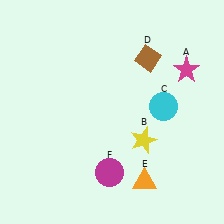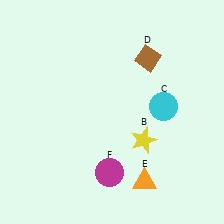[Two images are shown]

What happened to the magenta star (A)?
The magenta star (A) was removed in Image 2. It was in the top-right area of Image 1.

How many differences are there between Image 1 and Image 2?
There is 1 difference between the two images.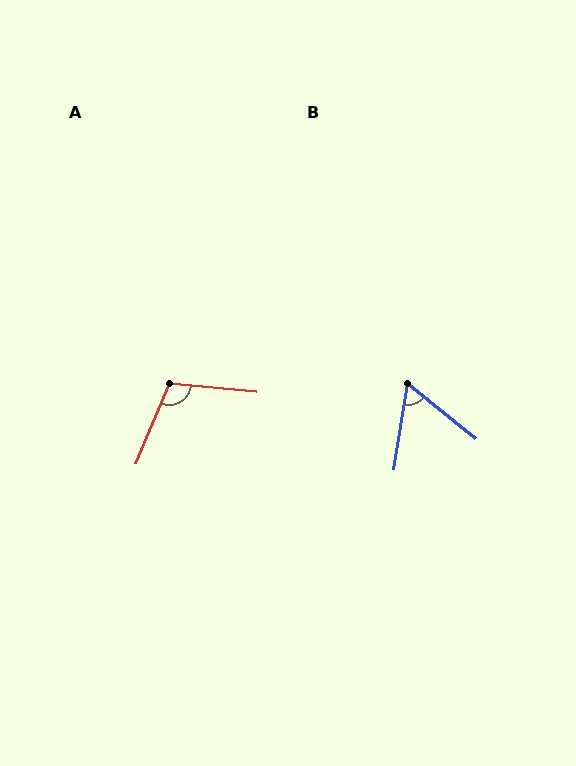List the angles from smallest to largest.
B (60°), A (107°).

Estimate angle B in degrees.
Approximately 60 degrees.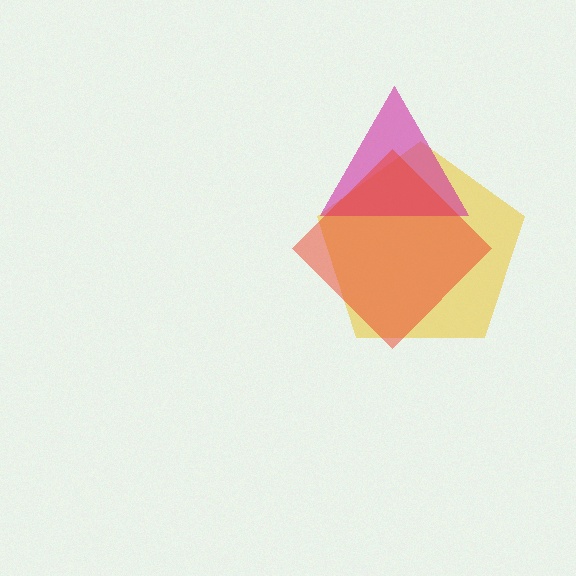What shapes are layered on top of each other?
The layered shapes are: a yellow pentagon, a magenta triangle, a red diamond.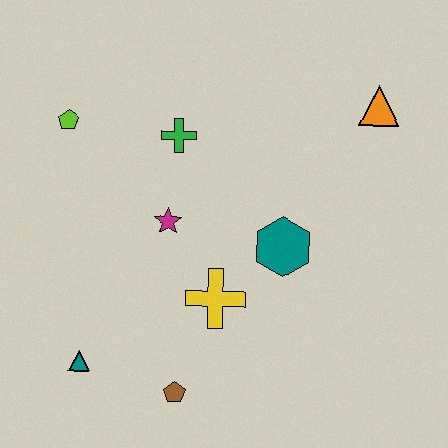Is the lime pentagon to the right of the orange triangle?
No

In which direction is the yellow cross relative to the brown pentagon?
The yellow cross is above the brown pentagon.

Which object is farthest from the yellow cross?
The orange triangle is farthest from the yellow cross.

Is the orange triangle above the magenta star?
Yes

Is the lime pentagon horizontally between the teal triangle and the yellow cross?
No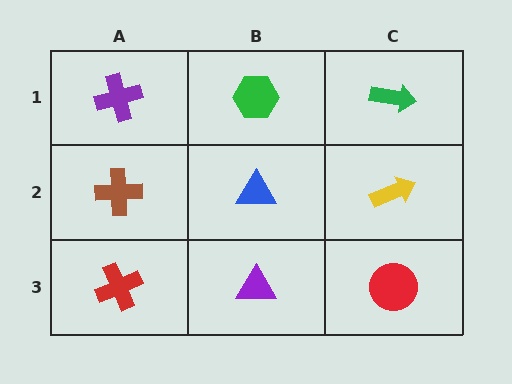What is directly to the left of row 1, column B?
A purple cross.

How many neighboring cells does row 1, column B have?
3.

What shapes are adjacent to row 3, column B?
A blue triangle (row 2, column B), a red cross (row 3, column A), a red circle (row 3, column C).